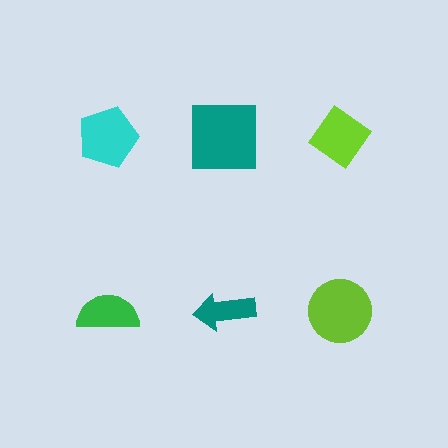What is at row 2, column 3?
A lime circle.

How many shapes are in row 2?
3 shapes.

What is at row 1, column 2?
A teal square.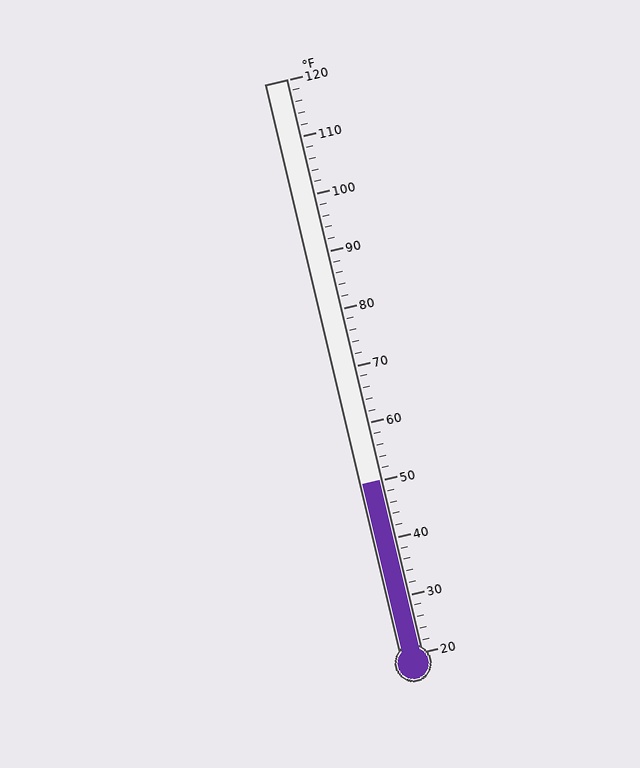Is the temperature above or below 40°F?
The temperature is above 40°F.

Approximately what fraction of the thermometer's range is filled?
The thermometer is filled to approximately 30% of its range.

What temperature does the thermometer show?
The thermometer shows approximately 50°F.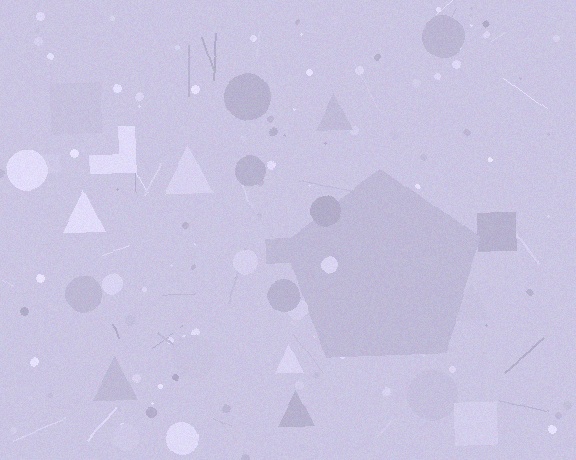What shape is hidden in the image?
A pentagon is hidden in the image.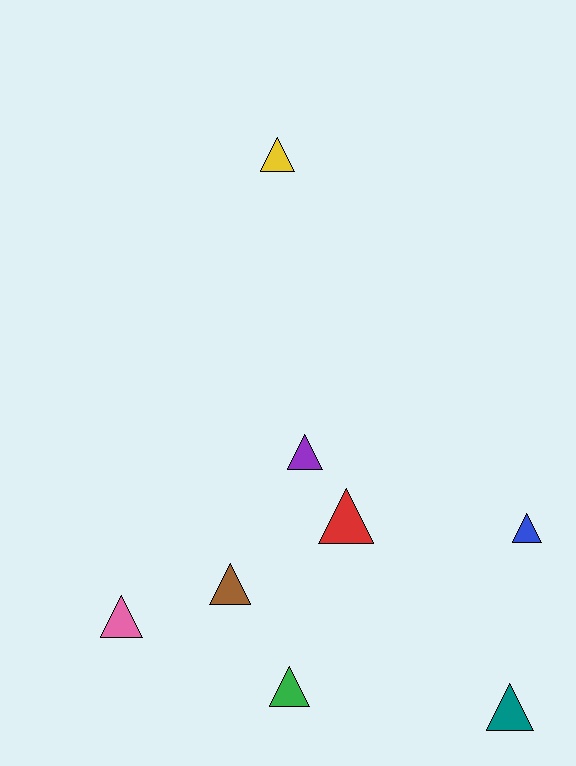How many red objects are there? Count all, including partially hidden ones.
There is 1 red object.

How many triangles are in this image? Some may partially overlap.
There are 8 triangles.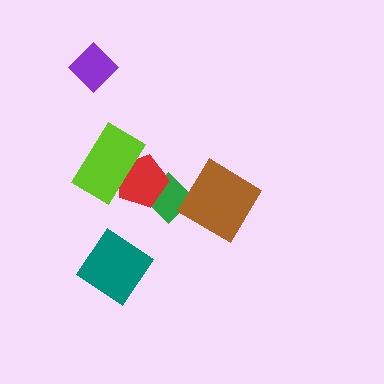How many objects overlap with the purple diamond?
0 objects overlap with the purple diamond.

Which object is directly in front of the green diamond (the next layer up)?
The brown diamond is directly in front of the green diamond.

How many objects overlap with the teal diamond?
0 objects overlap with the teal diamond.